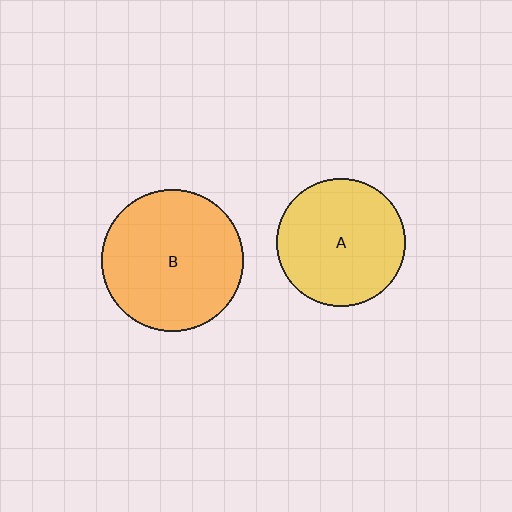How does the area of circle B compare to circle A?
Approximately 1.2 times.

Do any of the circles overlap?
No, none of the circles overlap.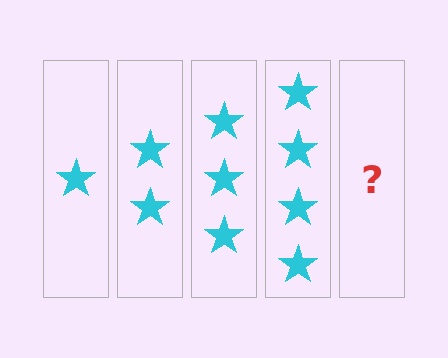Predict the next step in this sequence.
The next step is 5 stars.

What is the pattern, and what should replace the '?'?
The pattern is that each step adds one more star. The '?' should be 5 stars.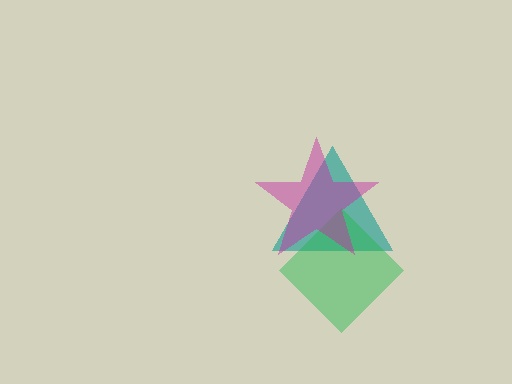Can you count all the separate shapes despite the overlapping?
Yes, there are 3 separate shapes.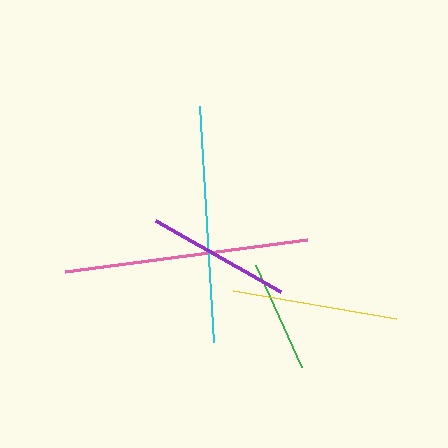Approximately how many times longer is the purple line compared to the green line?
The purple line is approximately 1.3 times the length of the green line.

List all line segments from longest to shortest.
From longest to shortest: pink, cyan, yellow, purple, green.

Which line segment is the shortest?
The green line is the shortest at approximately 112 pixels.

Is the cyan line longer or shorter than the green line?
The cyan line is longer than the green line.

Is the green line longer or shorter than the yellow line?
The yellow line is longer than the green line.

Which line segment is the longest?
The pink line is the longest at approximately 244 pixels.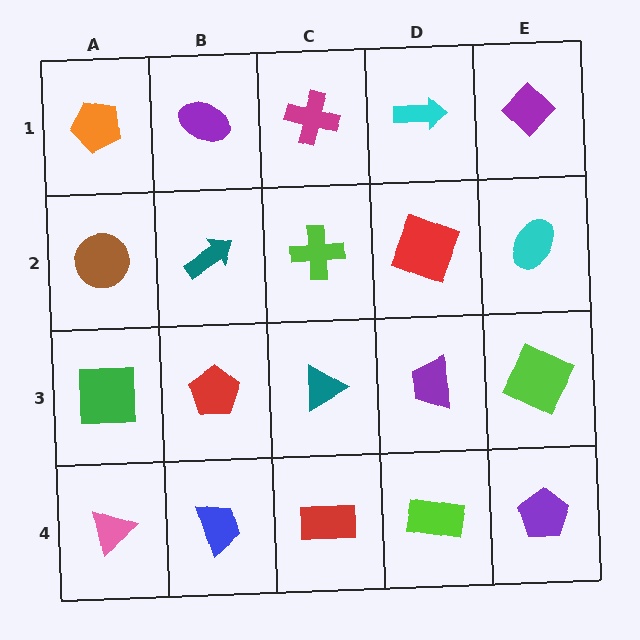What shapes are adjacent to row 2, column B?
A purple ellipse (row 1, column B), a red pentagon (row 3, column B), a brown circle (row 2, column A), a lime cross (row 2, column C).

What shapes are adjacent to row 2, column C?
A magenta cross (row 1, column C), a teal triangle (row 3, column C), a teal arrow (row 2, column B), a red square (row 2, column D).